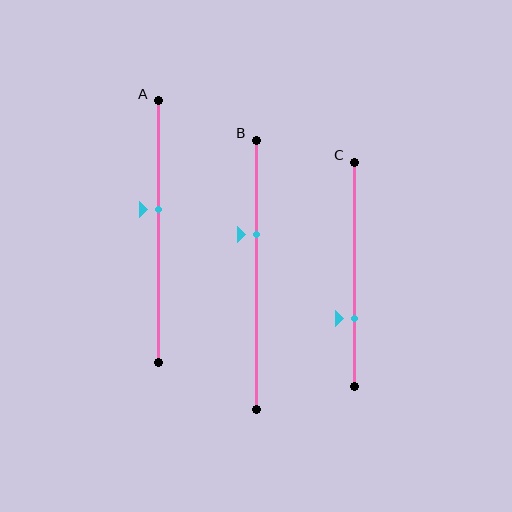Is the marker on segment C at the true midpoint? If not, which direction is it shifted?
No, the marker on segment C is shifted downward by about 20% of the segment length.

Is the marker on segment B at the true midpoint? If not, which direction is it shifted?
No, the marker on segment B is shifted upward by about 15% of the segment length.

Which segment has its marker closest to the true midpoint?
Segment A has its marker closest to the true midpoint.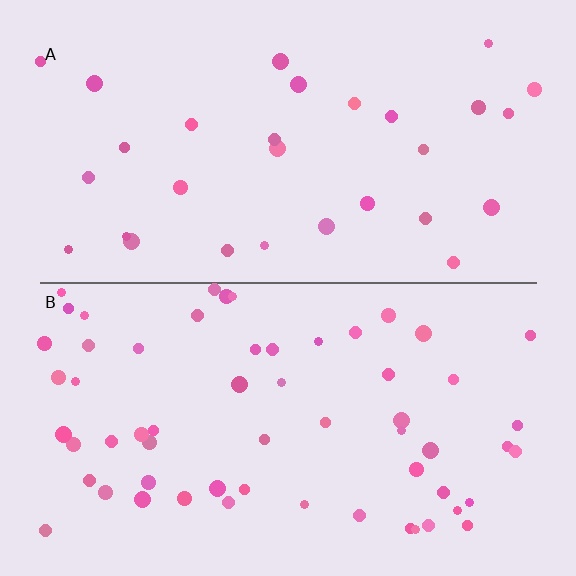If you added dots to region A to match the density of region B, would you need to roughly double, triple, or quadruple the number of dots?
Approximately double.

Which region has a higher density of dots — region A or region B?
B (the bottom).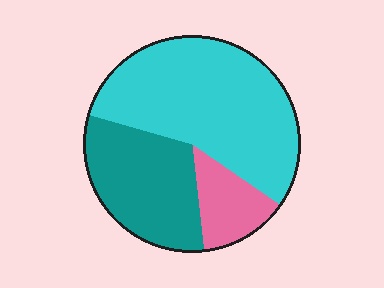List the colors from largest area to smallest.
From largest to smallest: cyan, teal, pink.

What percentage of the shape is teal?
Teal covers about 30% of the shape.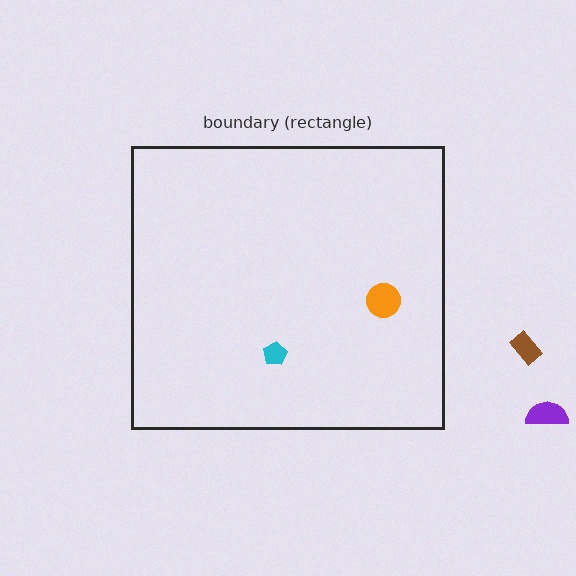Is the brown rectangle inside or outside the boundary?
Outside.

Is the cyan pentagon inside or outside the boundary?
Inside.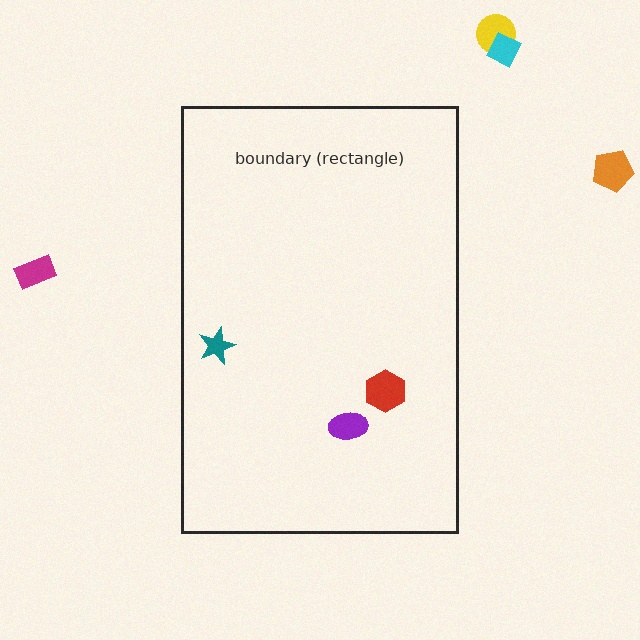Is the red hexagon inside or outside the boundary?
Inside.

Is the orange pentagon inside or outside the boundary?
Outside.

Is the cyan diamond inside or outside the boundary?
Outside.